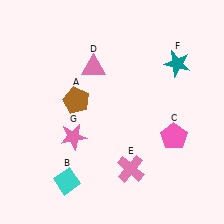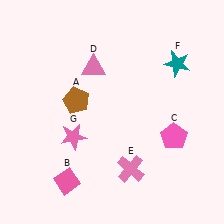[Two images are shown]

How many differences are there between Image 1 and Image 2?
There is 1 difference between the two images.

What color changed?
The diamond (B) changed from cyan in Image 1 to pink in Image 2.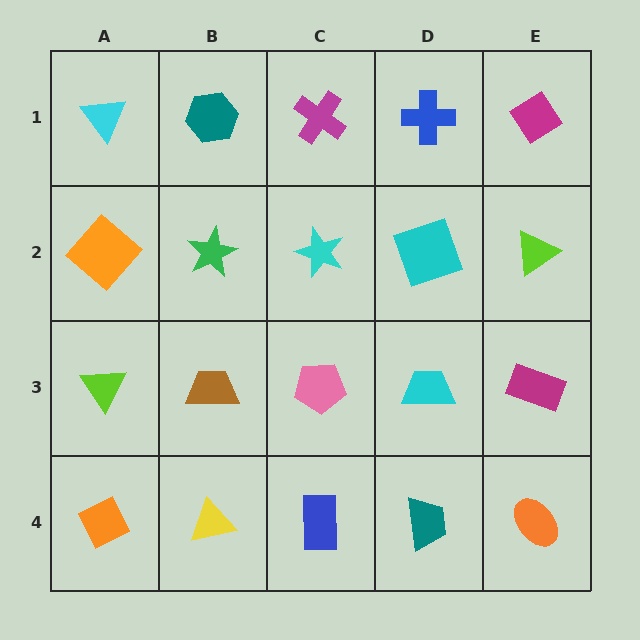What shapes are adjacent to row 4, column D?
A cyan trapezoid (row 3, column D), a blue rectangle (row 4, column C), an orange ellipse (row 4, column E).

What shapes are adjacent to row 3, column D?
A cyan square (row 2, column D), a teal trapezoid (row 4, column D), a pink pentagon (row 3, column C), a magenta rectangle (row 3, column E).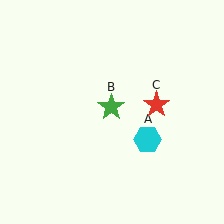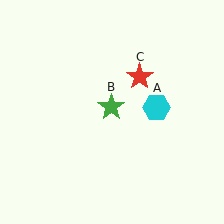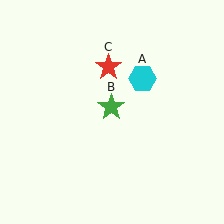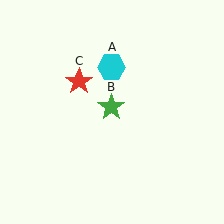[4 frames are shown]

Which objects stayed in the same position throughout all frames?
Green star (object B) remained stationary.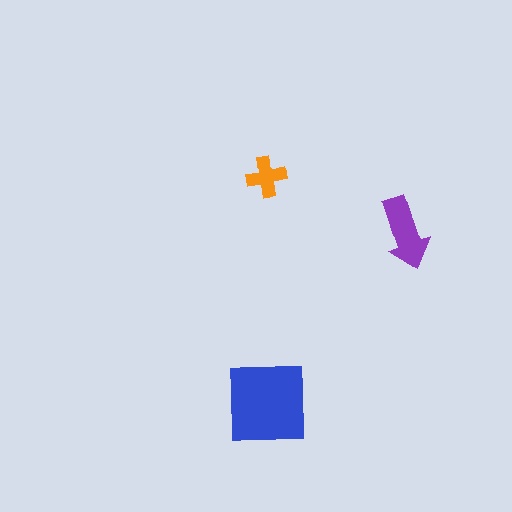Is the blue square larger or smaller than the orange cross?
Larger.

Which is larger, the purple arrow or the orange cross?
The purple arrow.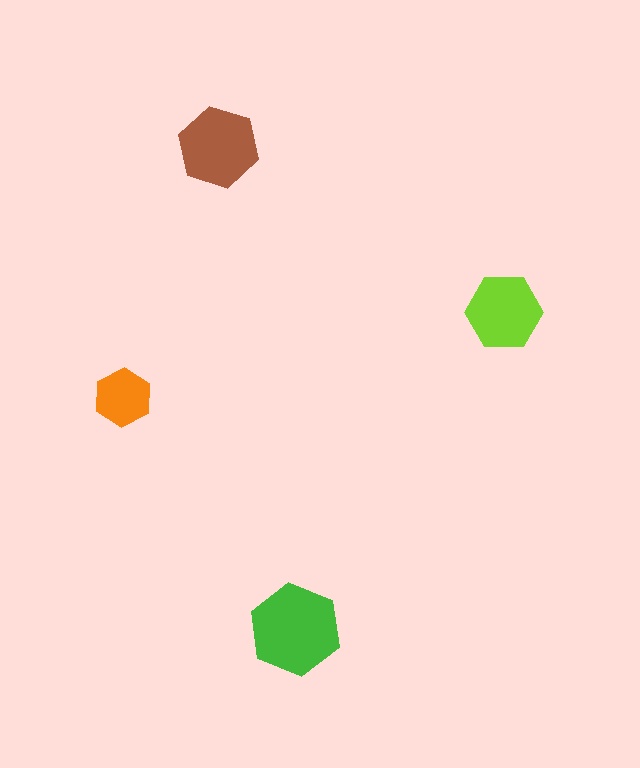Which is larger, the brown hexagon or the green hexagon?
The green one.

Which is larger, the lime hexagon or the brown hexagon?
The brown one.